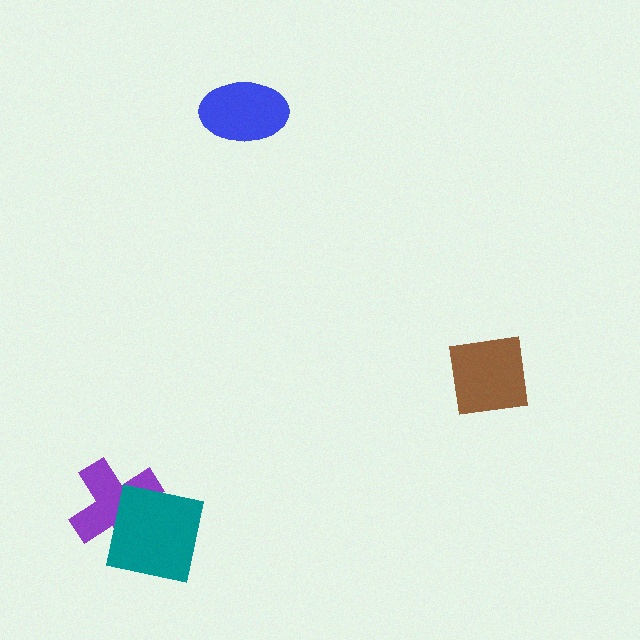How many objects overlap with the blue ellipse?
0 objects overlap with the blue ellipse.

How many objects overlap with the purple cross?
1 object overlaps with the purple cross.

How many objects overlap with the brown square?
0 objects overlap with the brown square.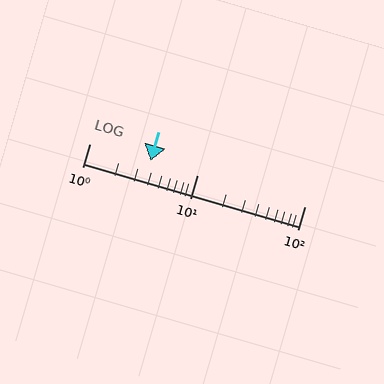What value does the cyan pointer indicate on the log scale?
The pointer indicates approximately 3.7.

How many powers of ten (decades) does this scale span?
The scale spans 2 decades, from 1 to 100.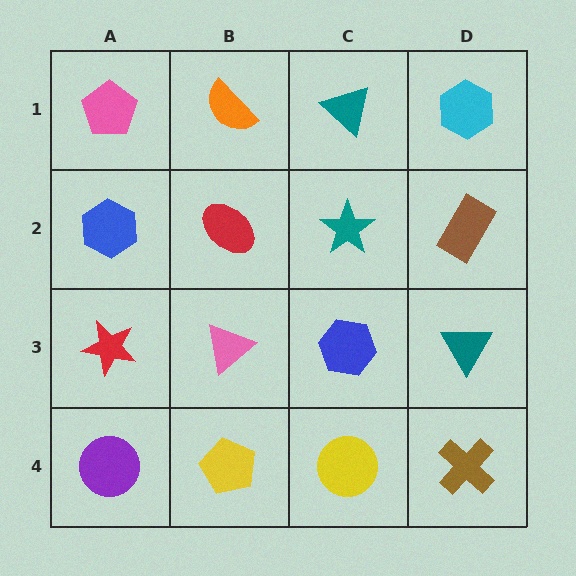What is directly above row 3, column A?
A blue hexagon.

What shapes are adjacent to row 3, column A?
A blue hexagon (row 2, column A), a purple circle (row 4, column A), a pink triangle (row 3, column B).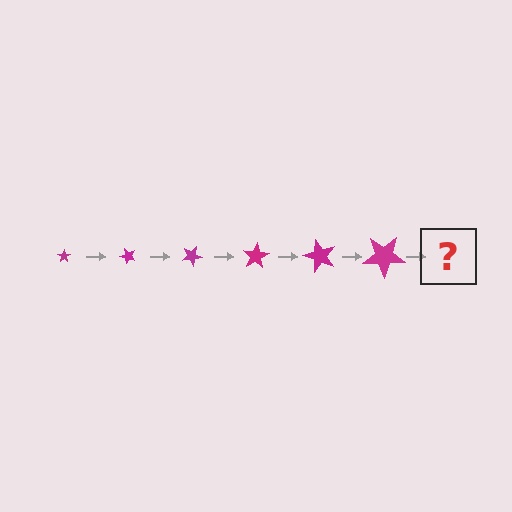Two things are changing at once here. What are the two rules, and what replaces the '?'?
The two rules are that the star grows larger each step and it rotates 50 degrees each step. The '?' should be a star, larger than the previous one and rotated 300 degrees from the start.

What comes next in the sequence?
The next element should be a star, larger than the previous one and rotated 300 degrees from the start.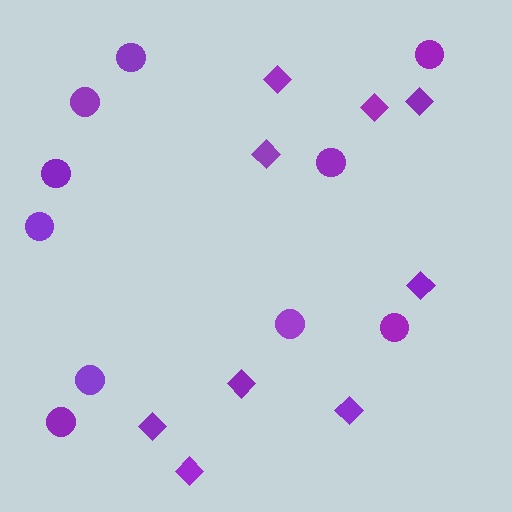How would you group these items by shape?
There are 2 groups: one group of diamonds (9) and one group of circles (10).